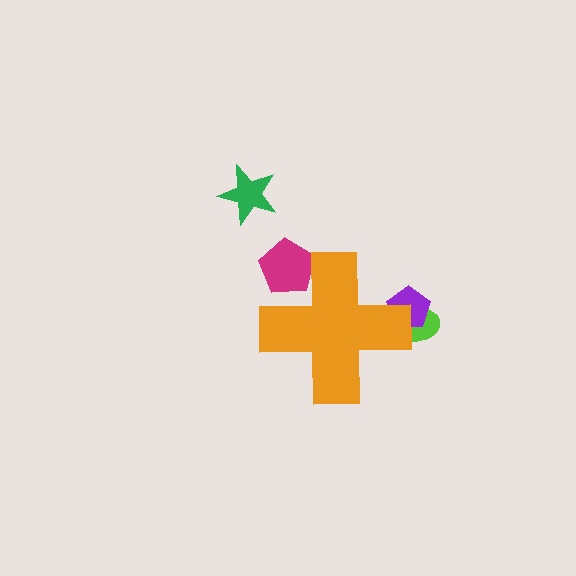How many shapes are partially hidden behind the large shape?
3 shapes are partially hidden.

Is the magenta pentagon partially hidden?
Yes, the magenta pentagon is partially hidden behind the orange cross.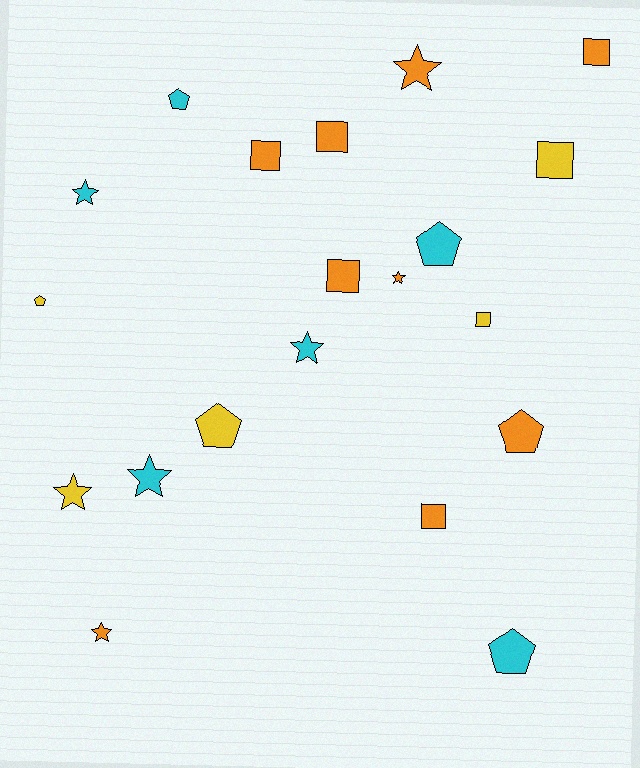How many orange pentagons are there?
There is 1 orange pentagon.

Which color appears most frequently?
Orange, with 9 objects.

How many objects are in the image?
There are 20 objects.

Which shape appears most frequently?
Star, with 7 objects.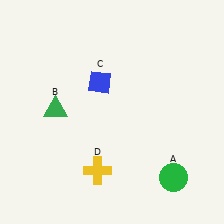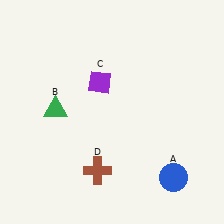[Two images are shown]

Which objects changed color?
A changed from green to blue. C changed from blue to purple. D changed from yellow to brown.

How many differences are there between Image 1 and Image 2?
There are 3 differences between the two images.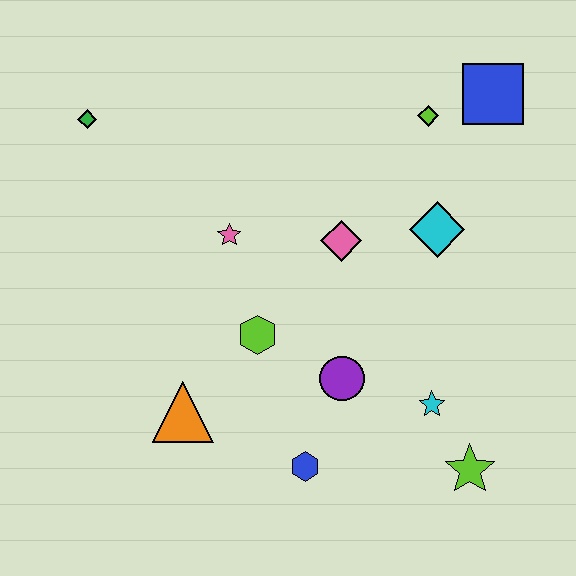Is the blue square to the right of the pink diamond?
Yes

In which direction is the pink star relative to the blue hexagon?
The pink star is above the blue hexagon.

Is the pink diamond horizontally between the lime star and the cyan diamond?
No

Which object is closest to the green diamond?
The pink star is closest to the green diamond.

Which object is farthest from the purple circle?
The green diamond is farthest from the purple circle.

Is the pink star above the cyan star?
Yes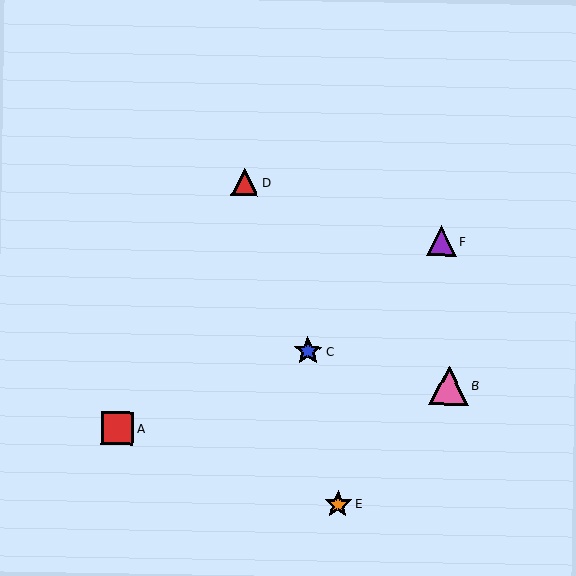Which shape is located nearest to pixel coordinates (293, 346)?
The blue star (labeled C) at (308, 351) is nearest to that location.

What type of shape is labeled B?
Shape B is a pink triangle.